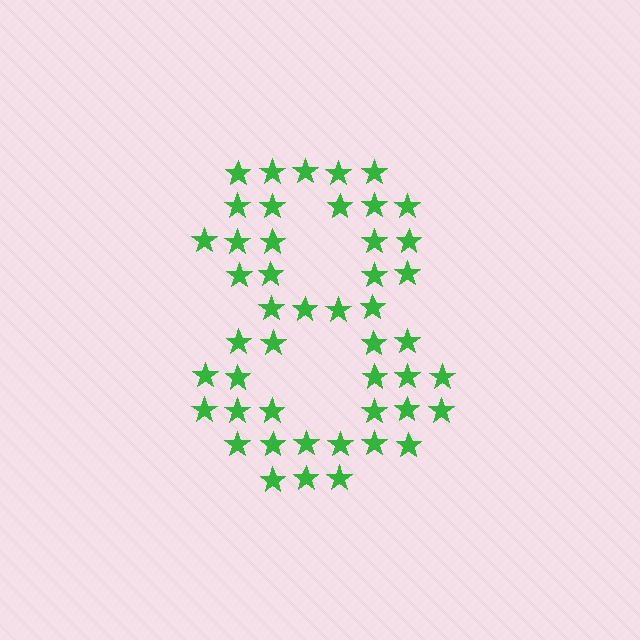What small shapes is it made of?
It is made of small stars.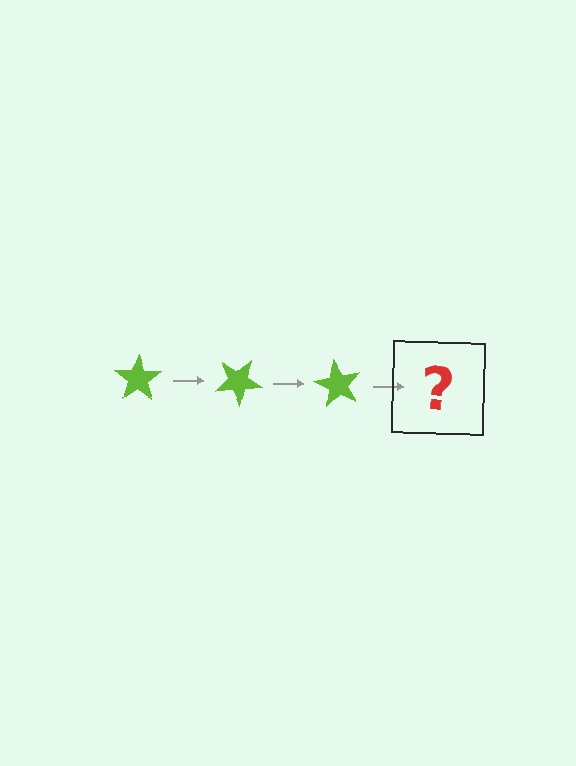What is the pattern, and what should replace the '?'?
The pattern is that the star rotates 30 degrees each step. The '?' should be a lime star rotated 90 degrees.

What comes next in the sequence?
The next element should be a lime star rotated 90 degrees.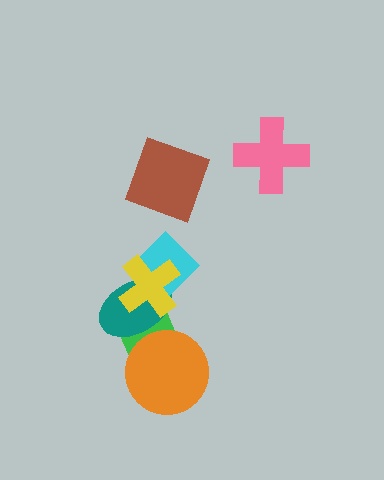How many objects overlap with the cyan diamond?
2 objects overlap with the cyan diamond.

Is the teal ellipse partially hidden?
Yes, it is partially covered by another shape.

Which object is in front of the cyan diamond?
The yellow cross is in front of the cyan diamond.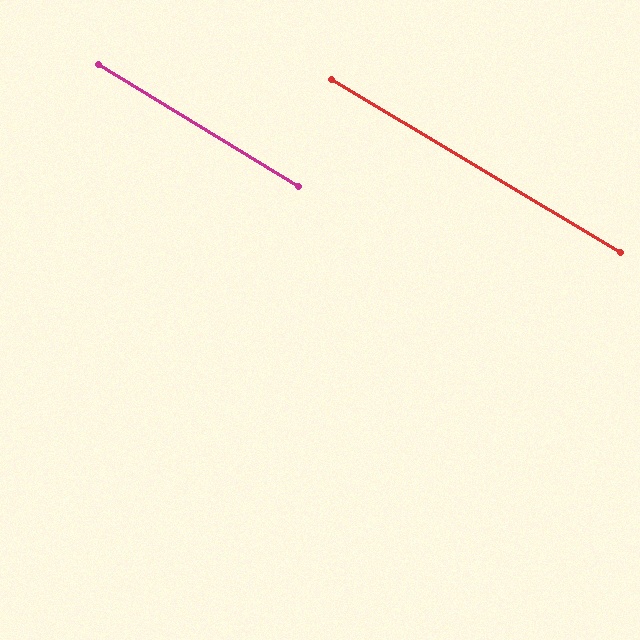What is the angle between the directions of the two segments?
Approximately 0 degrees.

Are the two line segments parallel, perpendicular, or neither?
Parallel — their directions differ by only 0.5°.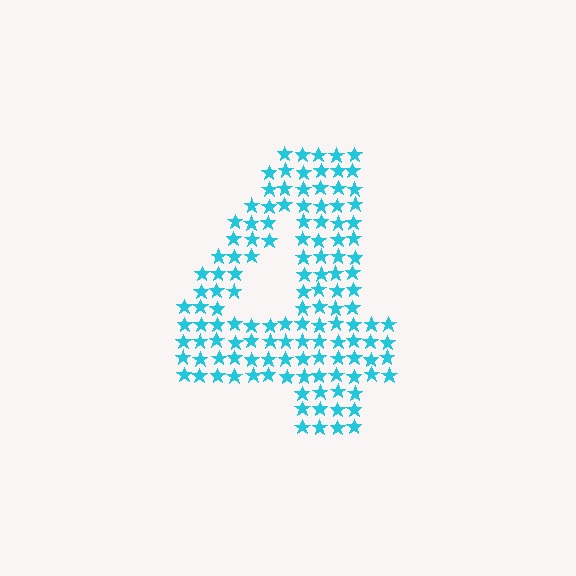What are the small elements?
The small elements are stars.